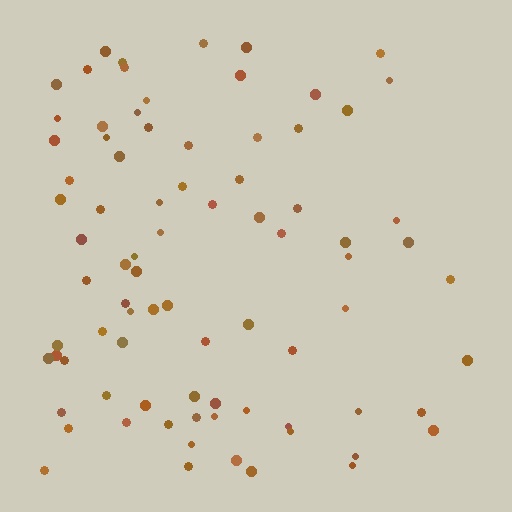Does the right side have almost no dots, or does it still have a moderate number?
Still a moderate number, just noticeably fewer than the left.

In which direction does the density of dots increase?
From right to left, with the left side densest.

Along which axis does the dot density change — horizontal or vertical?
Horizontal.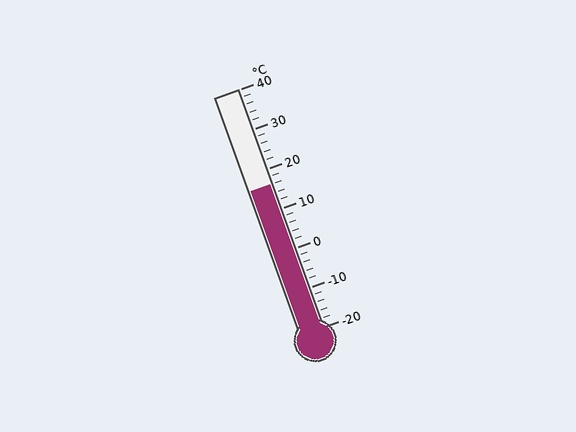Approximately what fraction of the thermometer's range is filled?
The thermometer is filled to approximately 60% of its range.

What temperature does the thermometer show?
The thermometer shows approximately 16°C.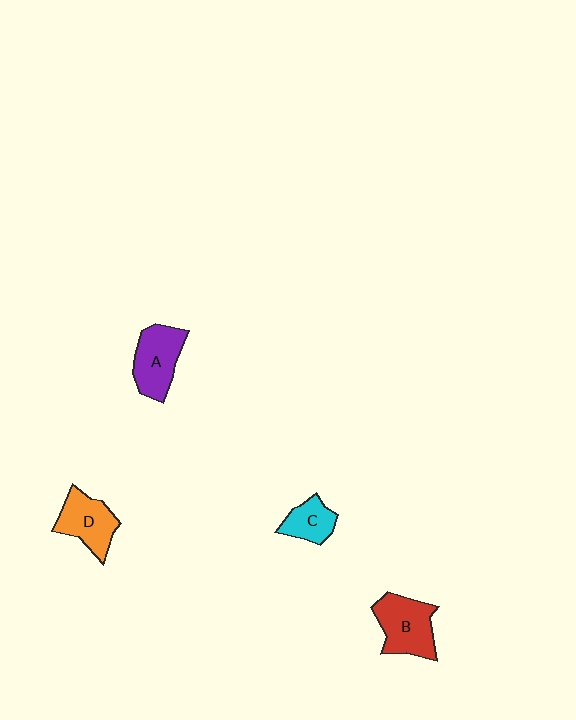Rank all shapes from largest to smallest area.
From largest to smallest: B (red), A (purple), D (orange), C (cyan).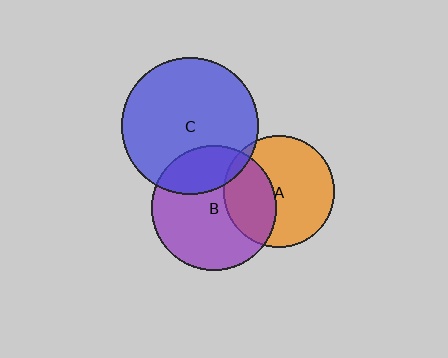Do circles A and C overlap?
Yes.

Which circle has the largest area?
Circle C (blue).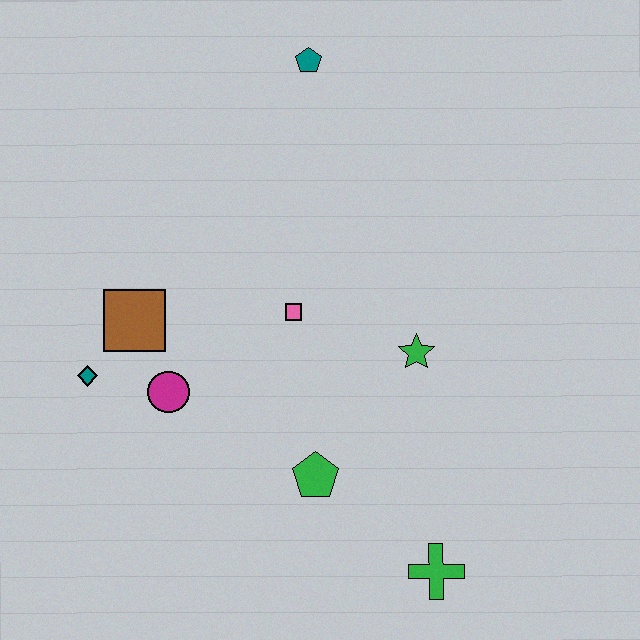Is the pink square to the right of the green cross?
No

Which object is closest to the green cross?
The green pentagon is closest to the green cross.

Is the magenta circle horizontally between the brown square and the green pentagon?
Yes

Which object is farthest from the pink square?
The green cross is farthest from the pink square.